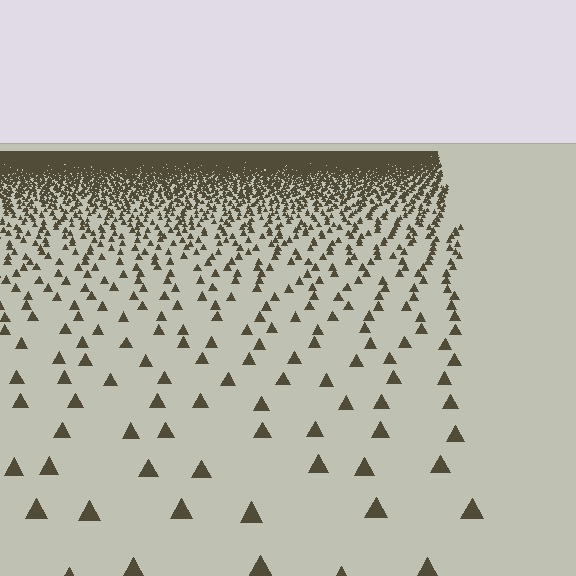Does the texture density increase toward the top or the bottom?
Density increases toward the top.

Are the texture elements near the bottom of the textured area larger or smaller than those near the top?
Larger. Near the bottom, elements are closer to the viewer and appear at a bigger on-screen size.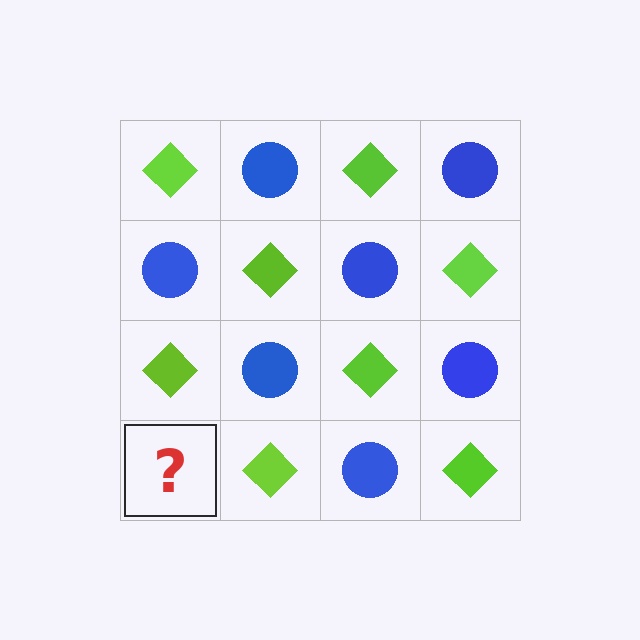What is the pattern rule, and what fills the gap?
The rule is that it alternates lime diamond and blue circle in a checkerboard pattern. The gap should be filled with a blue circle.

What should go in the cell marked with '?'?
The missing cell should contain a blue circle.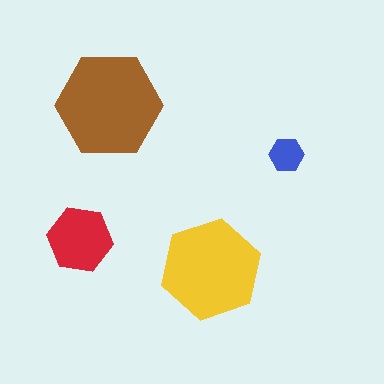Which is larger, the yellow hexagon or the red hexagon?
The yellow one.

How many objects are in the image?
There are 4 objects in the image.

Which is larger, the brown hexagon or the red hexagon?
The brown one.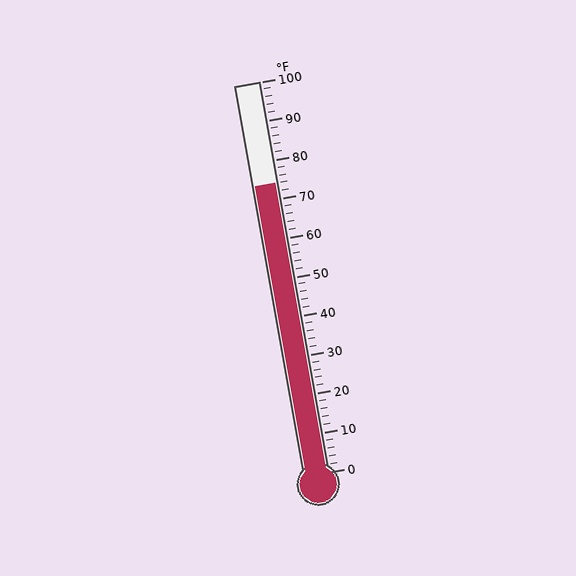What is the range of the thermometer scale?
The thermometer scale ranges from 0°F to 100°F.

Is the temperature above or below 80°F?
The temperature is below 80°F.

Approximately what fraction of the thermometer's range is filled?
The thermometer is filled to approximately 75% of its range.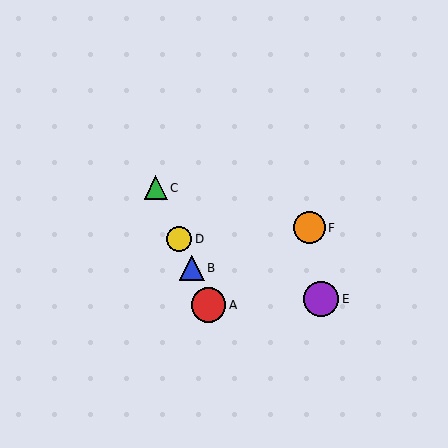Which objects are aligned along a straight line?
Objects A, B, C, D are aligned along a straight line.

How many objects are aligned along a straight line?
4 objects (A, B, C, D) are aligned along a straight line.